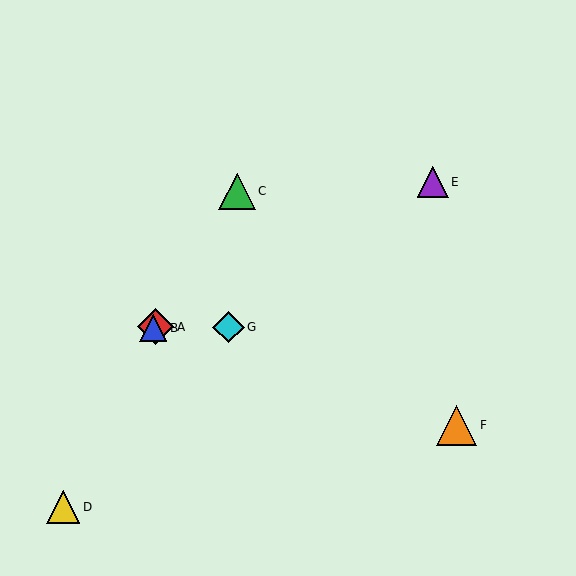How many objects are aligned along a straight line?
3 objects (A, B, E) are aligned along a straight line.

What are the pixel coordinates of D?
Object D is at (63, 507).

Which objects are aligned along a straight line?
Objects A, B, E are aligned along a straight line.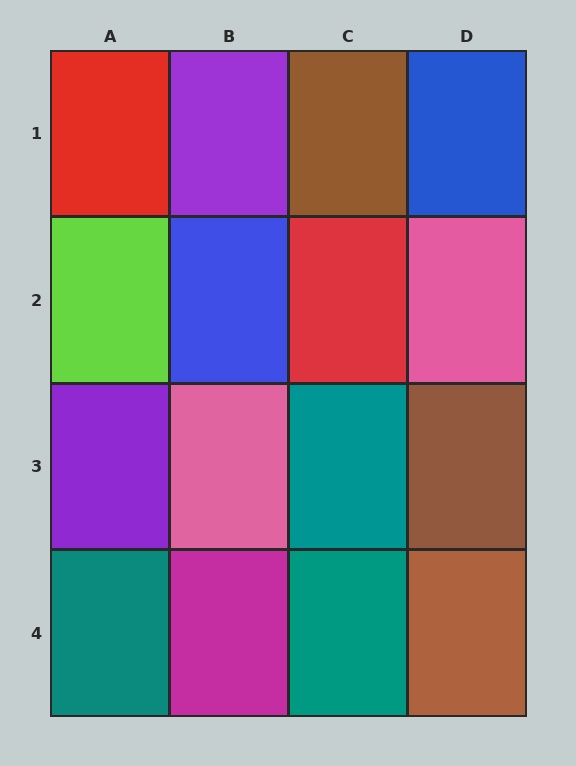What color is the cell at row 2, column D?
Pink.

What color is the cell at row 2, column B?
Blue.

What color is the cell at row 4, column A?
Teal.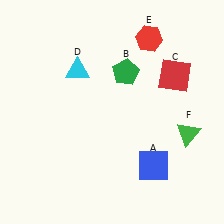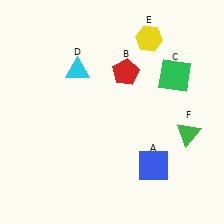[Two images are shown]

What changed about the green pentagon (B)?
In Image 1, B is green. In Image 2, it changed to red.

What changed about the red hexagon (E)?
In Image 1, E is red. In Image 2, it changed to yellow.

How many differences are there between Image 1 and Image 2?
There are 3 differences between the two images.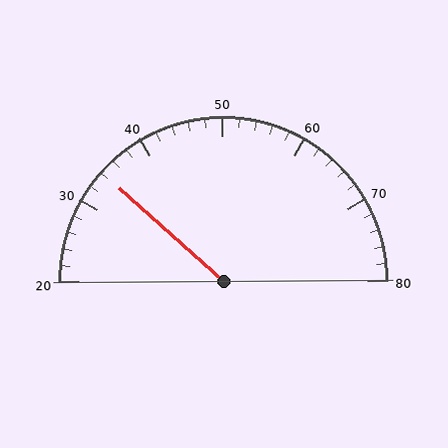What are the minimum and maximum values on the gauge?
The gauge ranges from 20 to 80.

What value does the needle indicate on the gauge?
The needle indicates approximately 34.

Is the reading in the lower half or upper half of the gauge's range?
The reading is in the lower half of the range (20 to 80).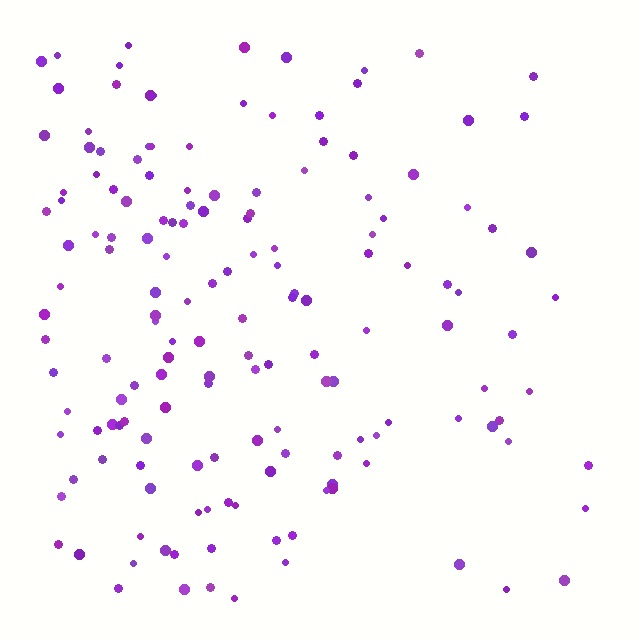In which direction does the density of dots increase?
From right to left, with the left side densest.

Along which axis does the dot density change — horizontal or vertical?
Horizontal.